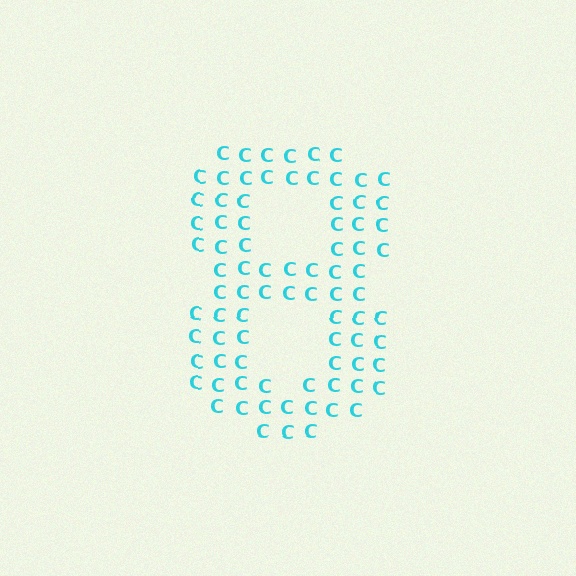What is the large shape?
The large shape is the digit 8.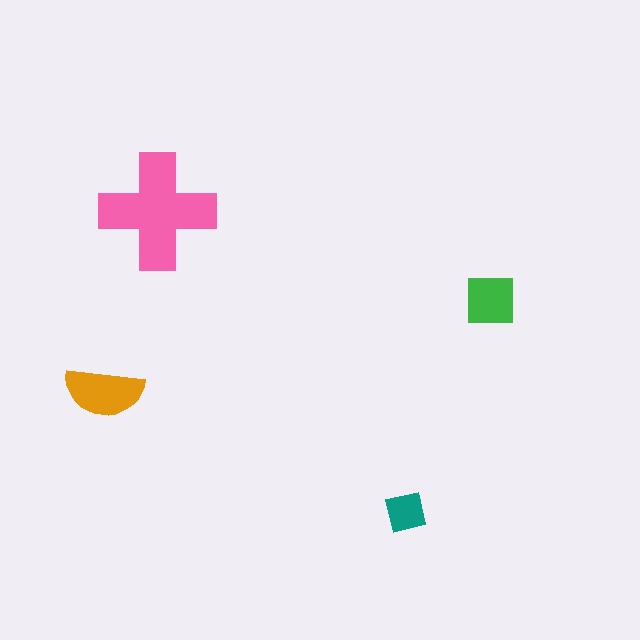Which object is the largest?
The pink cross.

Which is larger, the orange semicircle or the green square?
The orange semicircle.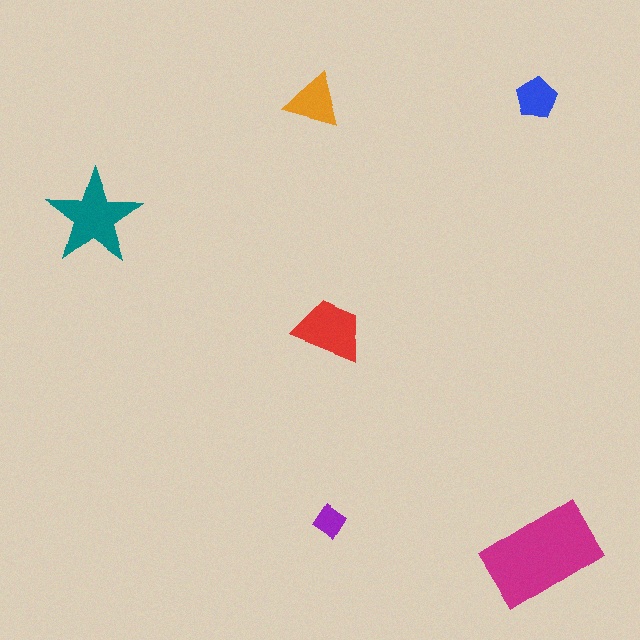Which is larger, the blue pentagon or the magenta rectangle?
The magenta rectangle.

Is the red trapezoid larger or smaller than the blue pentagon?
Larger.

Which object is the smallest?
The purple diamond.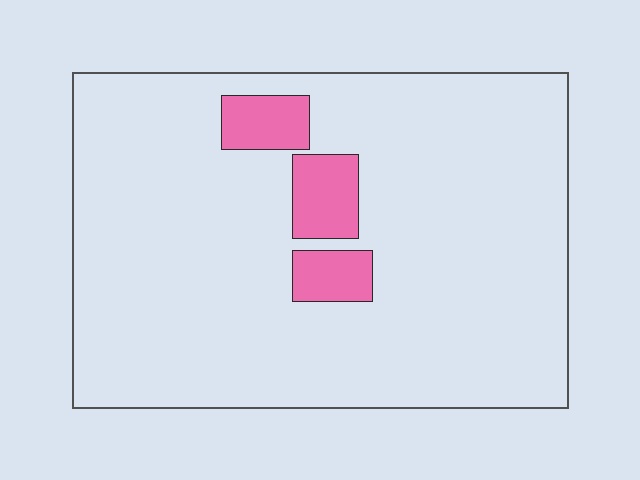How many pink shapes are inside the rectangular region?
3.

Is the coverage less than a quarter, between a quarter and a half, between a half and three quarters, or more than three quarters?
Less than a quarter.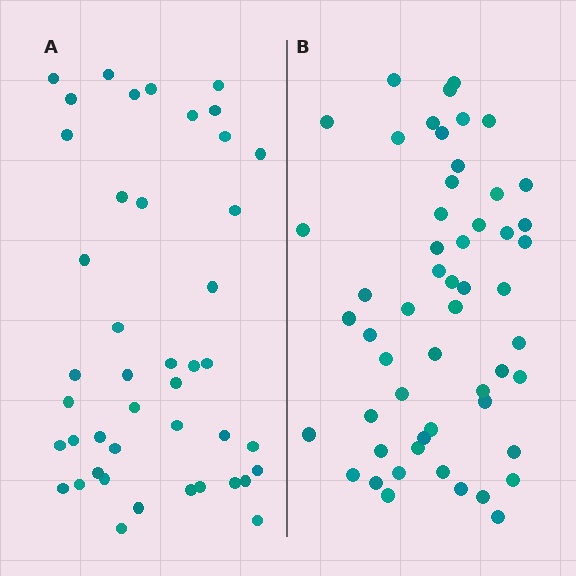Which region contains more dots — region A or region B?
Region B (the right region) has more dots.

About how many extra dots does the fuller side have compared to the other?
Region B has roughly 10 or so more dots than region A.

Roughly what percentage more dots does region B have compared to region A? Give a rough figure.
About 25% more.